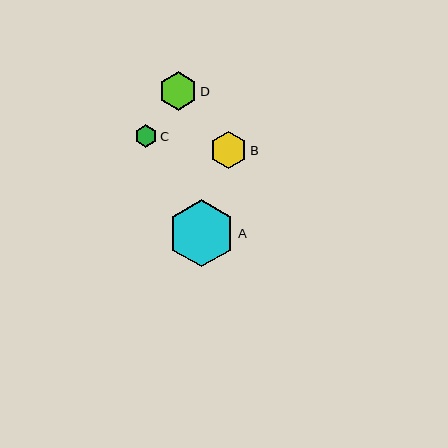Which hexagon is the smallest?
Hexagon C is the smallest with a size of approximately 23 pixels.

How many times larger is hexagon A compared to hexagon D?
Hexagon A is approximately 1.7 times the size of hexagon D.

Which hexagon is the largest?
Hexagon A is the largest with a size of approximately 67 pixels.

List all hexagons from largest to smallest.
From largest to smallest: A, D, B, C.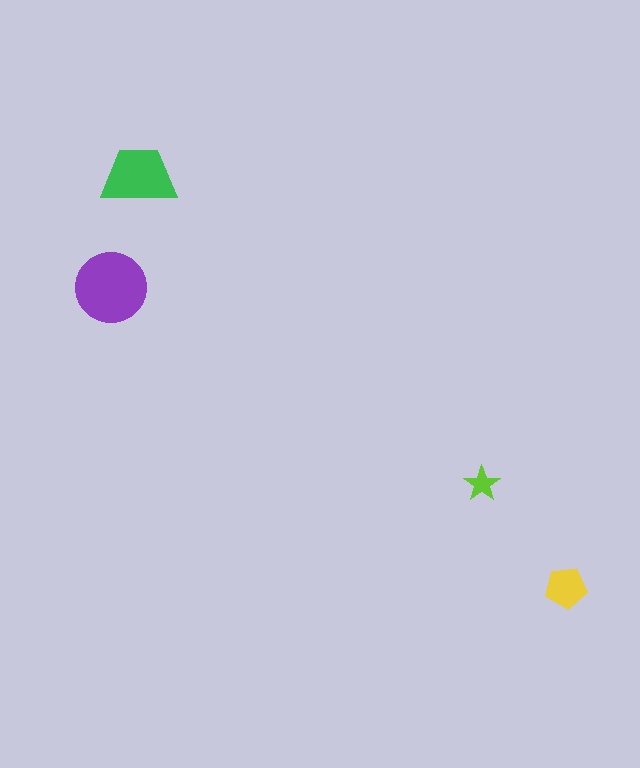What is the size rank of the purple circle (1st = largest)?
1st.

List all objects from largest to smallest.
The purple circle, the green trapezoid, the yellow pentagon, the lime star.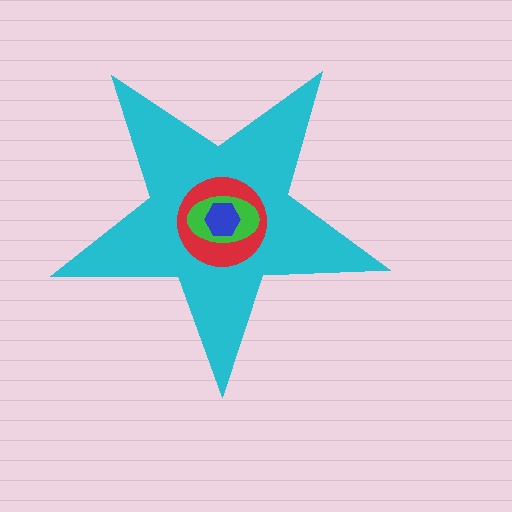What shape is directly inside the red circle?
The green ellipse.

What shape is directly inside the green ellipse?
The blue hexagon.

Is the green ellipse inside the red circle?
Yes.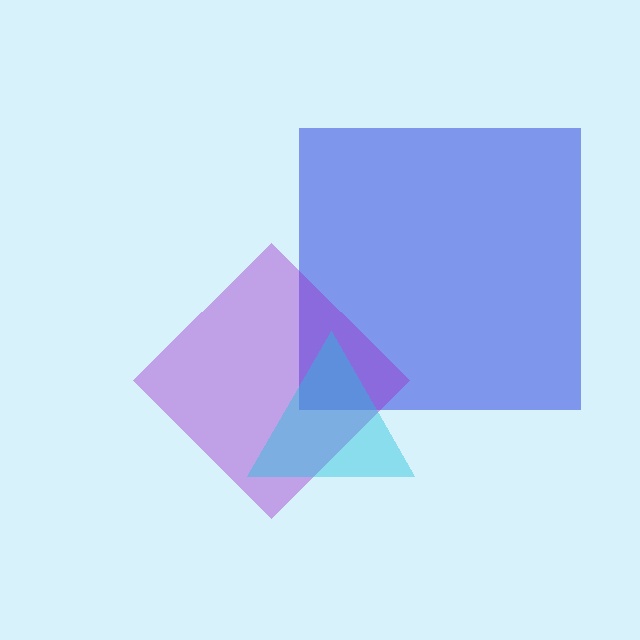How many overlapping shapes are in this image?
There are 3 overlapping shapes in the image.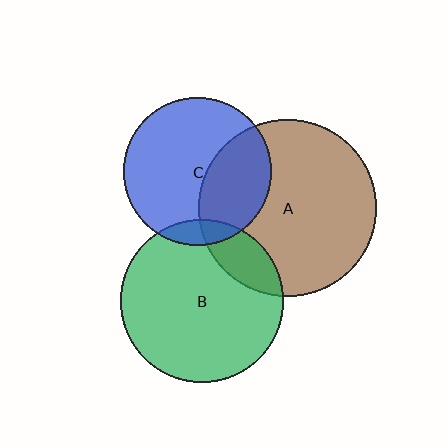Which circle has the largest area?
Circle A (brown).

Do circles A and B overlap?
Yes.